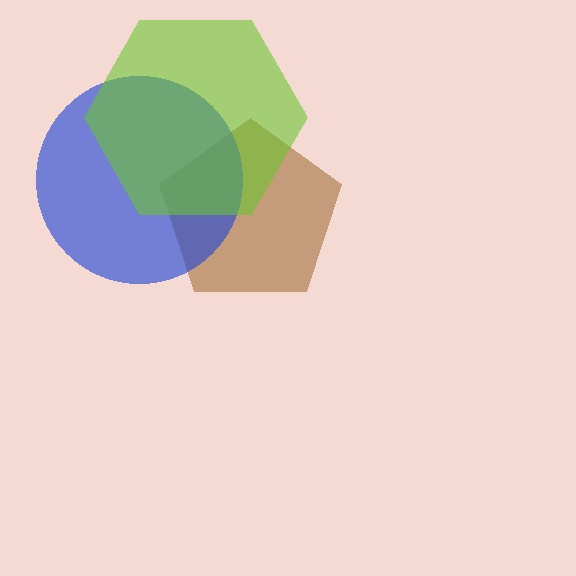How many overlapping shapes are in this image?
There are 3 overlapping shapes in the image.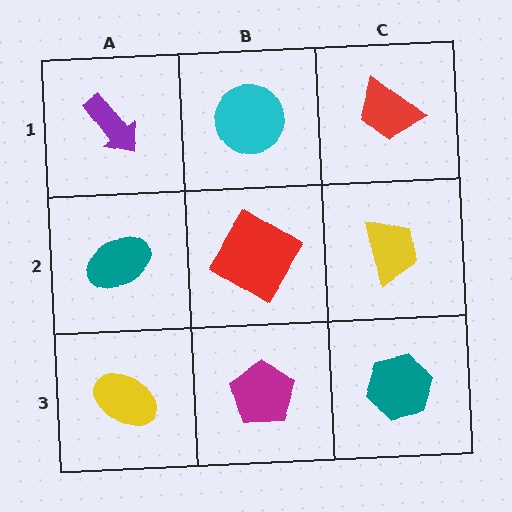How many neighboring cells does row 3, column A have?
2.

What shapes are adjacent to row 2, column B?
A cyan circle (row 1, column B), a magenta pentagon (row 3, column B), a teal ellipse (row 2, column A), a yellow trapezoid (row 2, column C).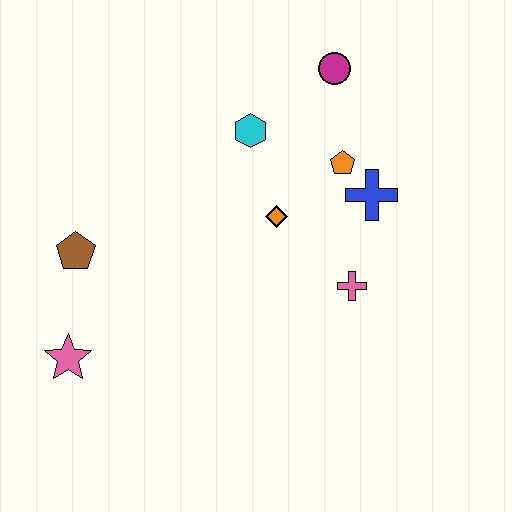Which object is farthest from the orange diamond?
The pink star is farthest from the orange diamond.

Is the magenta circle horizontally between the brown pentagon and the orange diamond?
No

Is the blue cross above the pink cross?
Yes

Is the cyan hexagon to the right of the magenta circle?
No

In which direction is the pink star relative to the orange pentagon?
The pink star is to the left of the orange pentagon.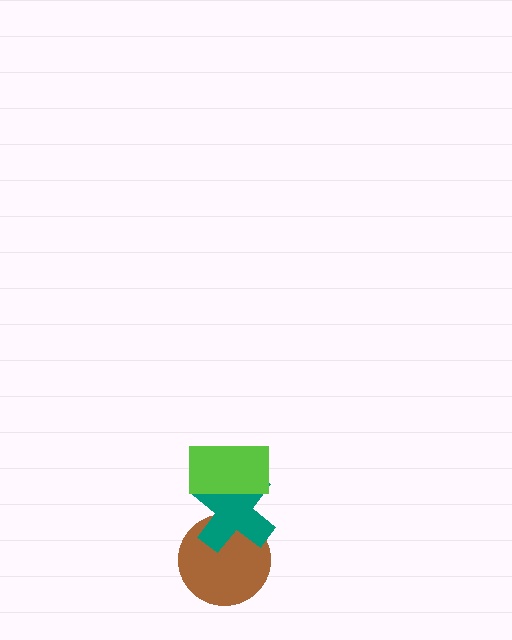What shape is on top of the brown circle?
The teal cross is on top of the brown circle.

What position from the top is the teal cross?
The teal cross is 2nd from the top.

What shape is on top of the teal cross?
The lime rectangle is on top of the teal cross.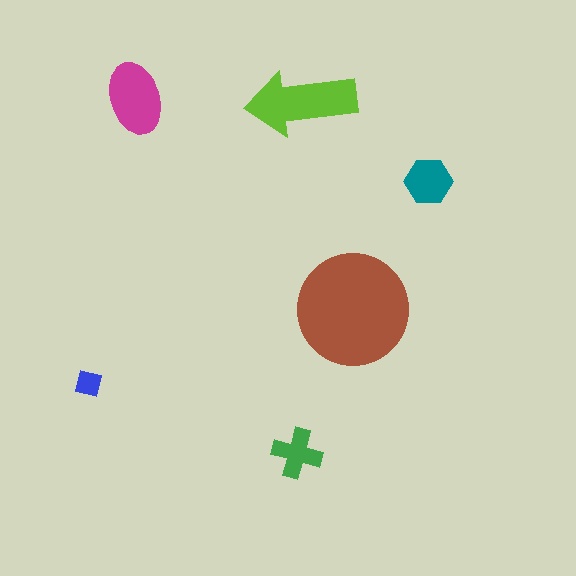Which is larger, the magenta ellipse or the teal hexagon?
The magenta ellipse.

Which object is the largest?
The brown circle.